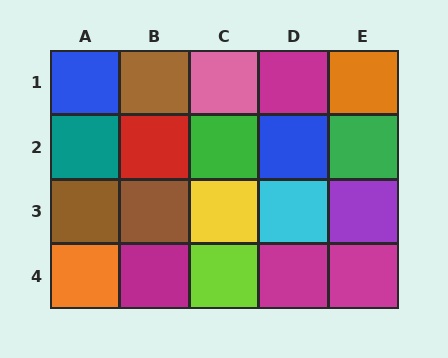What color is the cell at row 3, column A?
Brown.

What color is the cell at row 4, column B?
Magenta.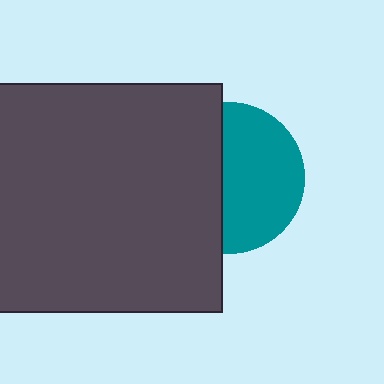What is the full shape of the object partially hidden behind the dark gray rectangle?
The partially hidden object is a teal circle.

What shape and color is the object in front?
The object in front is a dark gray rectangle.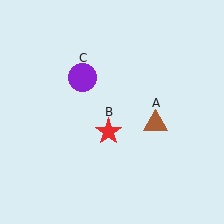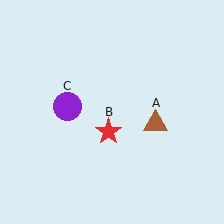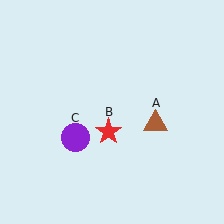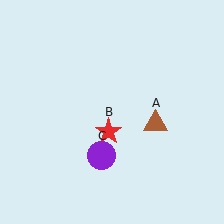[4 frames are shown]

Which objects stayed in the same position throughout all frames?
Brown triangle (object A) and red star (object B) remained stationary.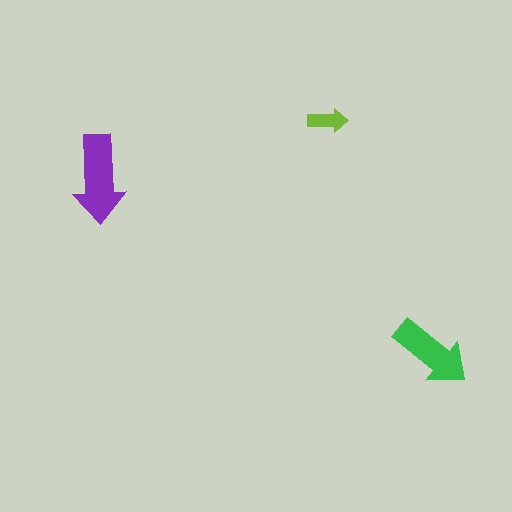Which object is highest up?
The lime arrow is topmost.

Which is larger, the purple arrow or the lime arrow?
The purple one.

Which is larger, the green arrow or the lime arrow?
The green one.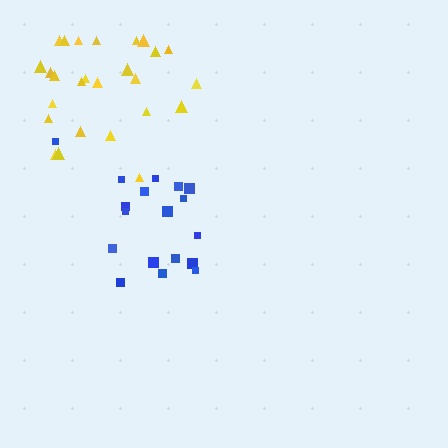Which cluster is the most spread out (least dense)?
Blue.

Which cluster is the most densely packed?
Yellow.